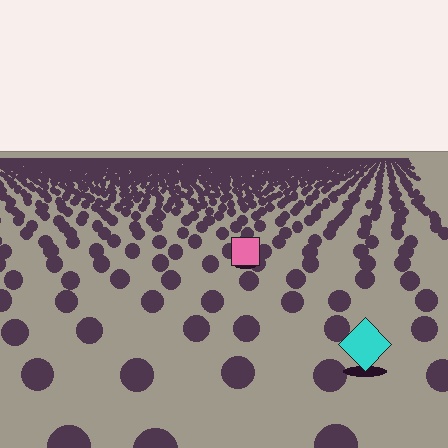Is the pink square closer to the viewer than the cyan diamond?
No. The cyan diamond is closer — you can tell from the texture gradient: the ground texture is coarser near it.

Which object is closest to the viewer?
The cyan diamond is closest. The texture marks near it are larger and more spread out.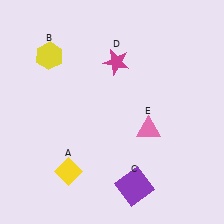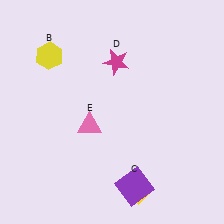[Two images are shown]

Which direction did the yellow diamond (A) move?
The yellow diamond (A) moved right.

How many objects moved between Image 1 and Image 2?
2 objects moved between the two images.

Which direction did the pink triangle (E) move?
The pink triangle (E) moved left.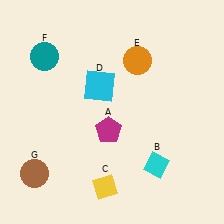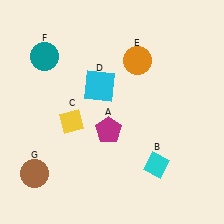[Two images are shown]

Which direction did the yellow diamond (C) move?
The yellow diamond (C) moved up.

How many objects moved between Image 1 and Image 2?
1 object moved between the two images.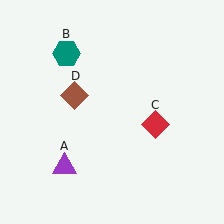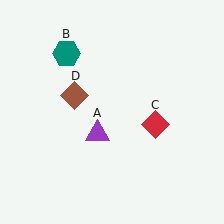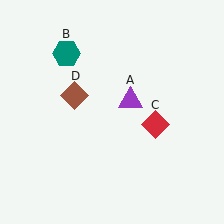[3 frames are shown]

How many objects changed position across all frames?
1 object changed position: purple triangle (object A).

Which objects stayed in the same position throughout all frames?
Teal hexagon (object B) and red diamond (object C) and brown diamond (object D) remained stationary.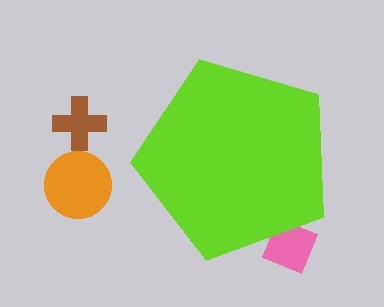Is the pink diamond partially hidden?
Yes, the pink diamond is partially hidden behind the lime pentagon.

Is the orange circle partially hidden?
No, the orange circle is fully visible.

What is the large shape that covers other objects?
A lime pentagon.